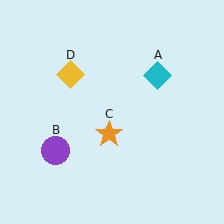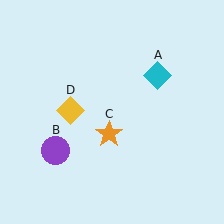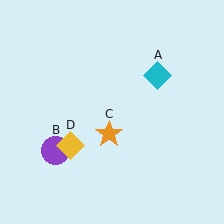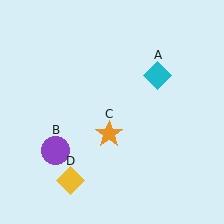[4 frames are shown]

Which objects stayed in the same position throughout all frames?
Cyan diamond (object A) and purple circle (object B) and orange star (object C) remained stationary.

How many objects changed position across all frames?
1 object changed position: yellow diamond (object D).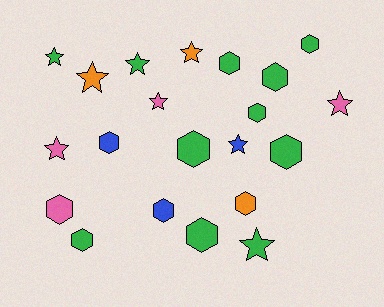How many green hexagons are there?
There are 8 green hexagons.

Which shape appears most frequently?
Hexagon, with 12 objects.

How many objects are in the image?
There are 21 objects.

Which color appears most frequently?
Green, with 11 objects.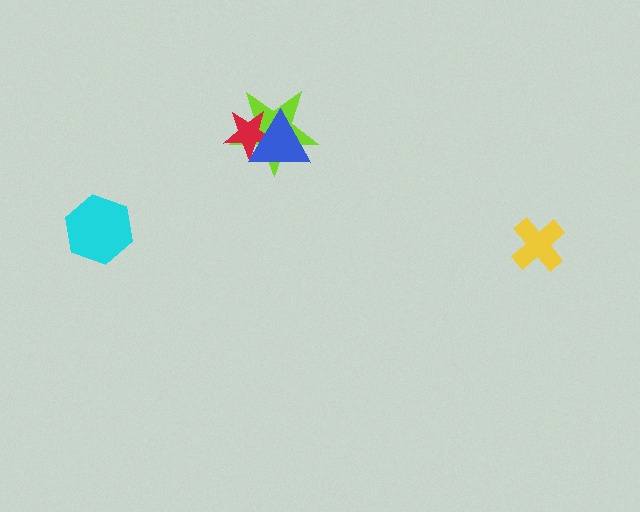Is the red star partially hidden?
Yes, it is partially covered by another shape.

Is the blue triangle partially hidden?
No, no other shape covers it.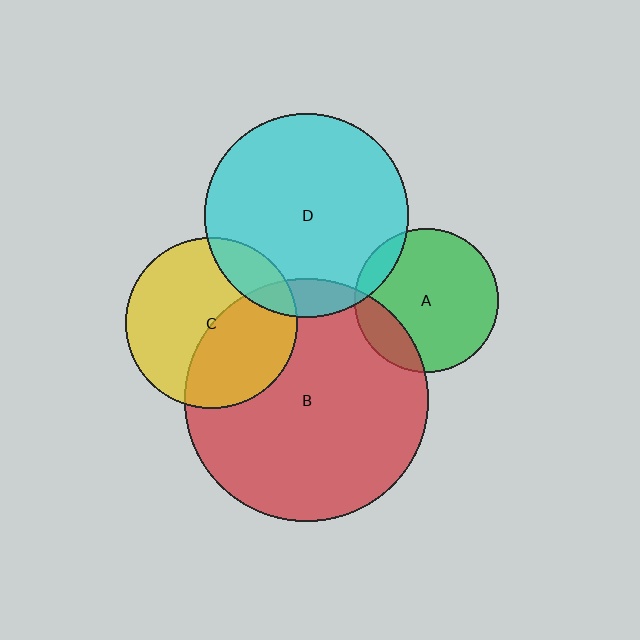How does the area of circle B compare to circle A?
Approximately 2.9 times.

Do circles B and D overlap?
Yes.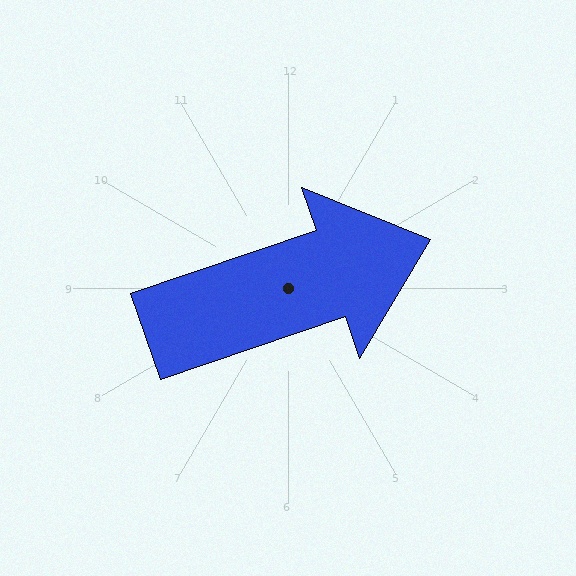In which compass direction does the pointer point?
East.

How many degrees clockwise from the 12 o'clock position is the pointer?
Approximately 71 degrees.